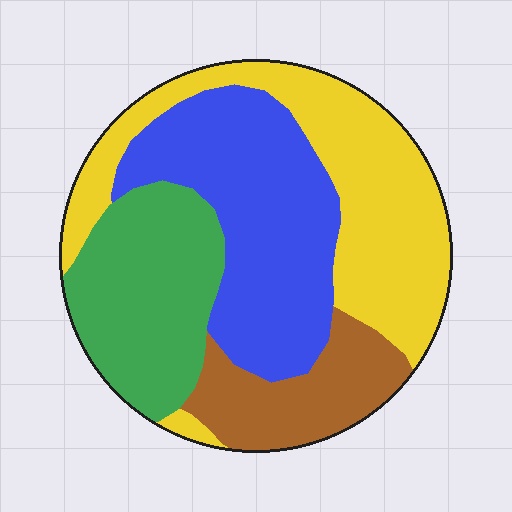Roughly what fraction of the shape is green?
Green covers 23% of the shape.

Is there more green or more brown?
Green.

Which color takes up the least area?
Brown, at roughly 15%.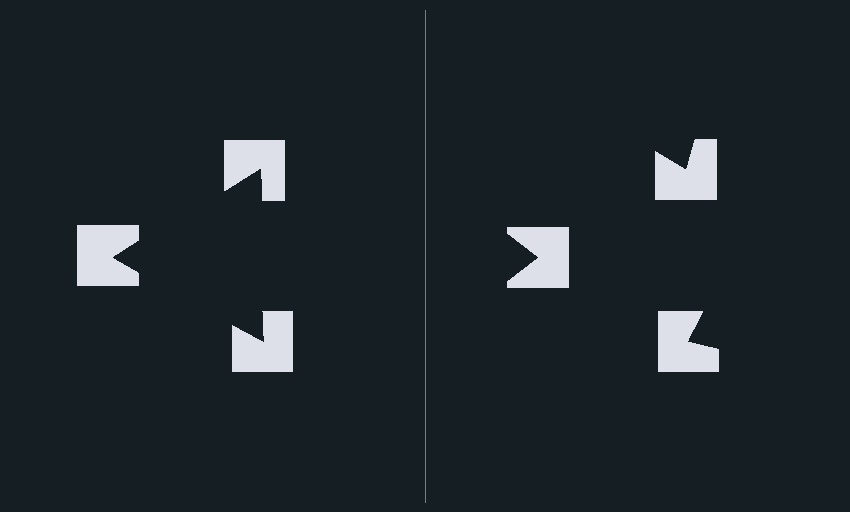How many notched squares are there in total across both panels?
6 — 3 on each side.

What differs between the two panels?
The notched squares are positioned identically on both sides; only the wedge orientations differ. On the left they align to a triangle; on the right they are misaligned.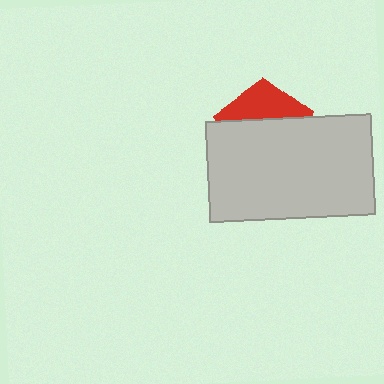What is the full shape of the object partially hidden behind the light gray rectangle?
The partially hidden object is a red pentagon.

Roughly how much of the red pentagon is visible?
A small part of it is visible (roughly 33%).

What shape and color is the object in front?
The object in front is a light gray rectangle.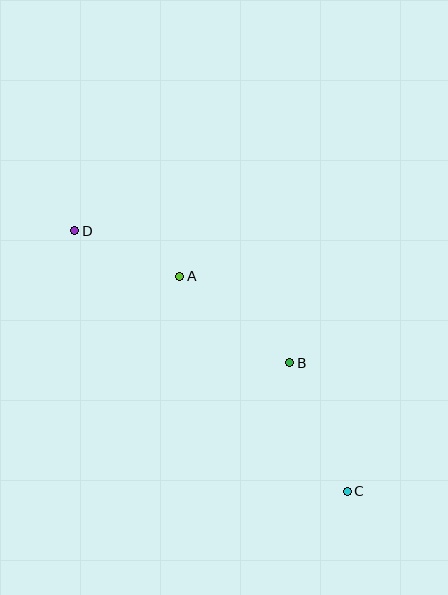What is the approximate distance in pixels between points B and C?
The distance between B and C is approximately 141 pixels.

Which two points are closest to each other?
Points A and D are closest to each other.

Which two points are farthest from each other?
Points C and D are farthest from each other.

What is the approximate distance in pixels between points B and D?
The distance between B and D is approximately 253 pixels.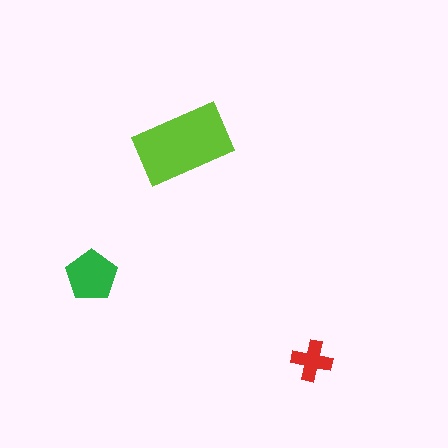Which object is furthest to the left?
The green pentagon is leftmost.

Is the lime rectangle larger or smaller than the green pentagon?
Larger.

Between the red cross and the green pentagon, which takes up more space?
The green pentagon.